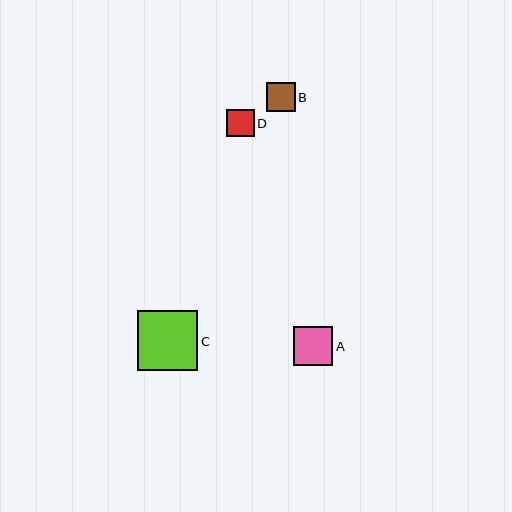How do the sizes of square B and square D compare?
Square B and square D are approximately the same size.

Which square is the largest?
Square C is the largest with a size of approximately 60 pixels.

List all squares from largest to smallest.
From largest to smallest: C, A, B, D.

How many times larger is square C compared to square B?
Square C is approximately 2.1 times the size of square B.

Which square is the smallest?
Square D is the smallest with a size of approximately 27 pixels.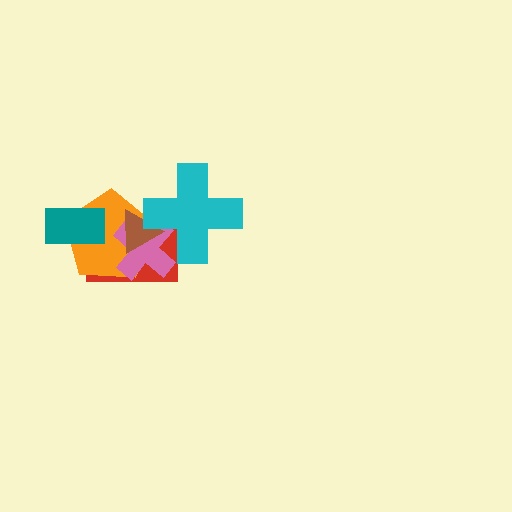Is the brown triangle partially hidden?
Yes, it is partially covered by another shape.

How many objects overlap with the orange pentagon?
5 objects overlap with the orange pentagon.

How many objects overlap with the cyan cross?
4 objects overlap with the cyan cross.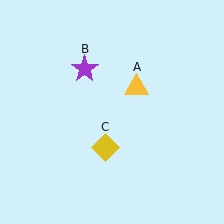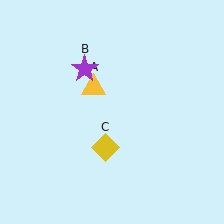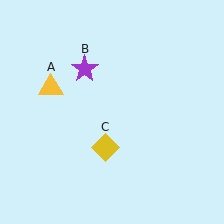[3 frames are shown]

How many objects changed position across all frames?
1 object changed position: yellow triangle (object A).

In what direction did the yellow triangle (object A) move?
The yellow triangle (object A) moved left.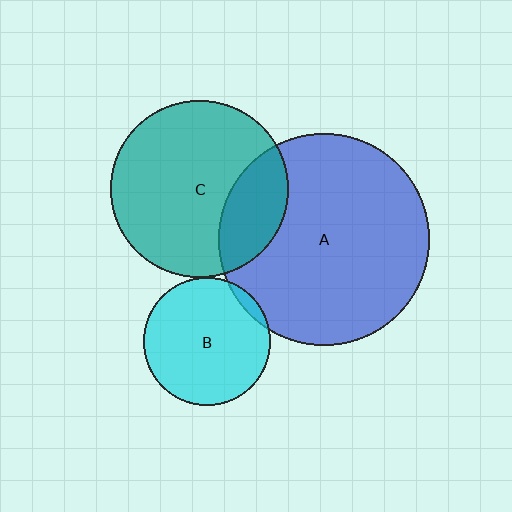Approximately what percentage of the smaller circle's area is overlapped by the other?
Approximately 25%.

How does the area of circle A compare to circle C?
Approximately 1.4 times.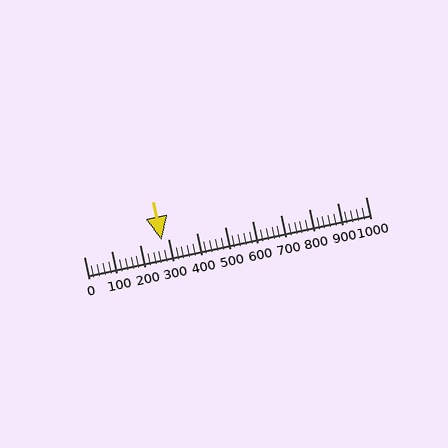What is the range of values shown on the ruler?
The ruler shows values from 0 to 1000.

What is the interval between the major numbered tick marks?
The major tick marks are spaced 100 units apart.